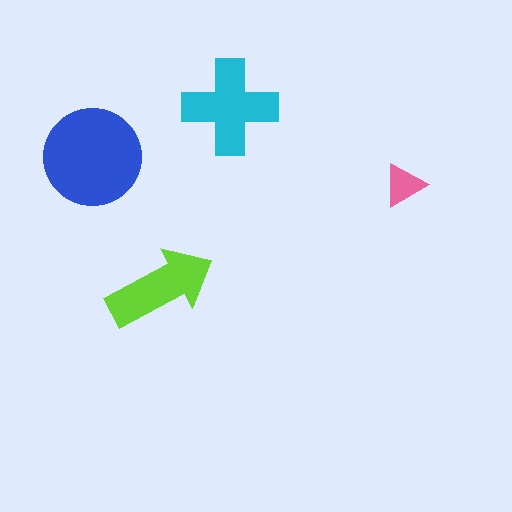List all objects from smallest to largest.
The pink triangle, the lime arrow, the cyan cross, the blue circle.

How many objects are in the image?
There are 4 objects in the image.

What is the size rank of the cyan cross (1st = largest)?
2nd.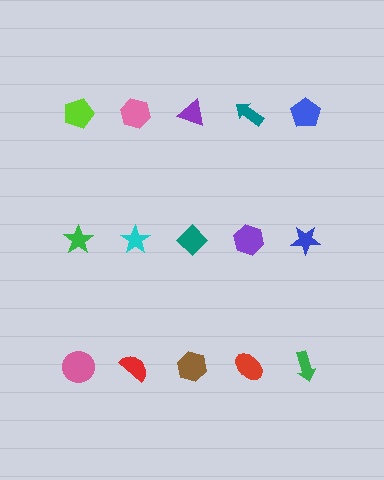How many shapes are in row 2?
5 shapes.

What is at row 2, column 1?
A green star.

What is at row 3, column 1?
A pink circle.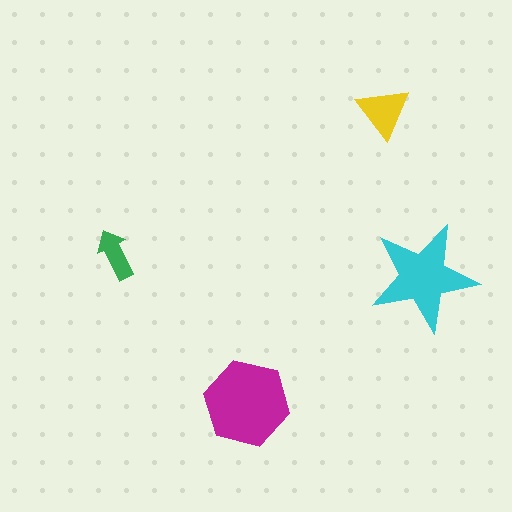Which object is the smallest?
The green arrow.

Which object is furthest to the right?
The cyan star is rightmost.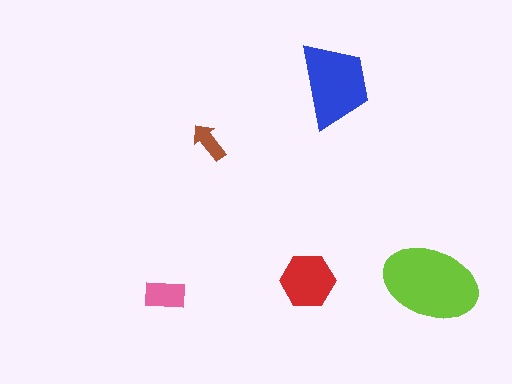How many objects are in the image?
There are 5 objects in the image.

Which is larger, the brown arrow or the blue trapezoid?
The blue trapezoid.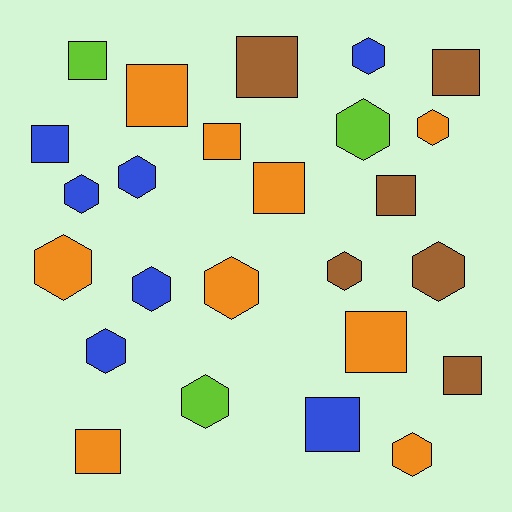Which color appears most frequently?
Orange, with 9 objects.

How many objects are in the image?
There are 25 objects.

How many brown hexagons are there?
There are 2 brown hexagons.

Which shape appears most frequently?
Hexagon, with 13 objects.